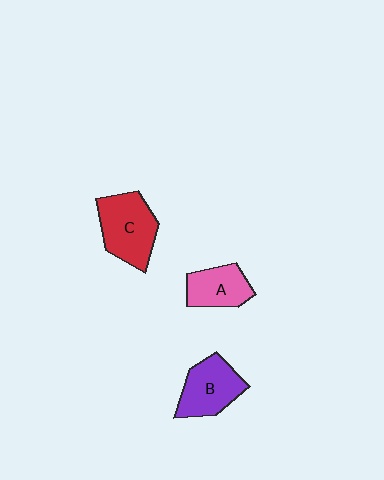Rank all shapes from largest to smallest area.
From largest to smallest: C (red), B (purple), A (pink).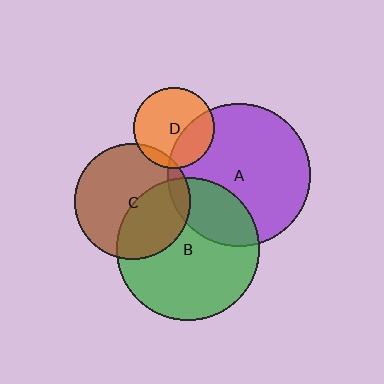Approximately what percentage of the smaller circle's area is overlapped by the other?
Approximately 25%.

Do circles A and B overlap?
Yes.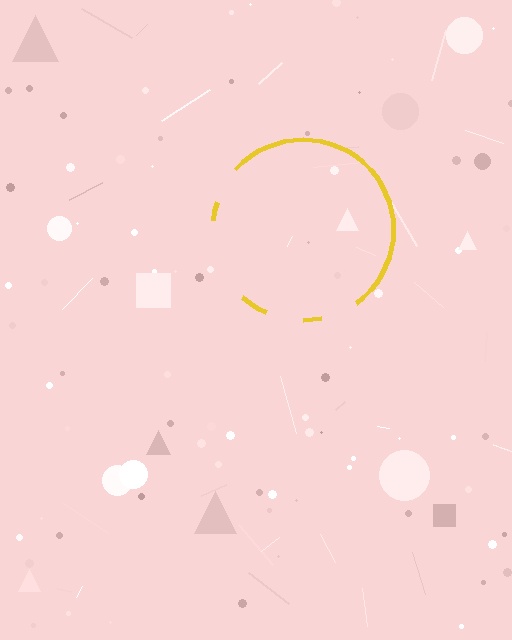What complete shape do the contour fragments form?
The contour fragments form a circle.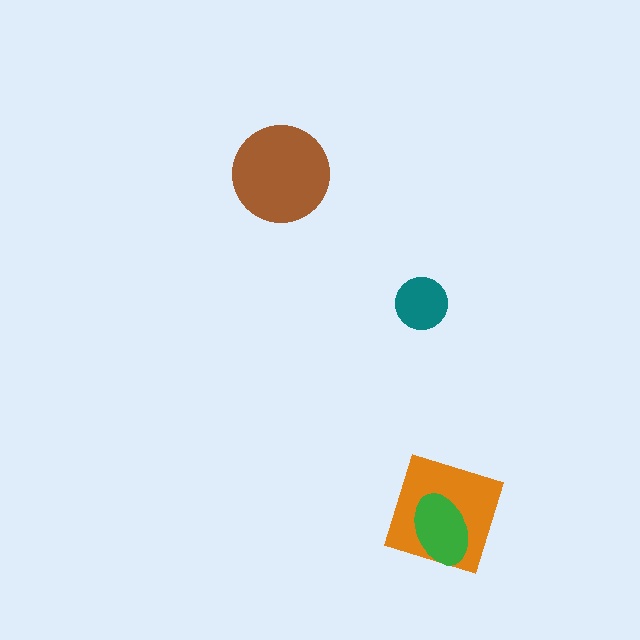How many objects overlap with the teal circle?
0 objects overlap with the teal circle.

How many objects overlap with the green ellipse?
1 object overlaps with the green ellipse.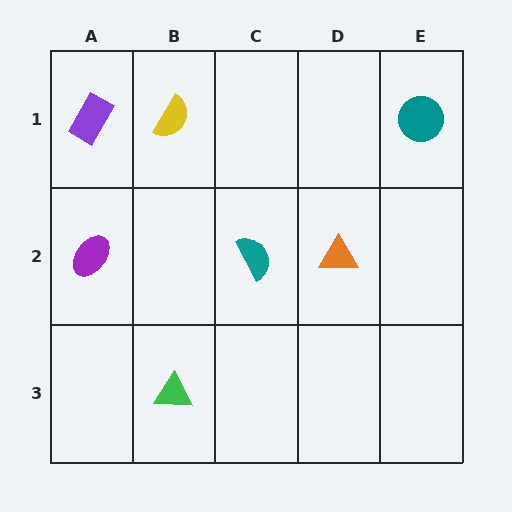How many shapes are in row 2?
3 shapes.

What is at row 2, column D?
An orange triangle.